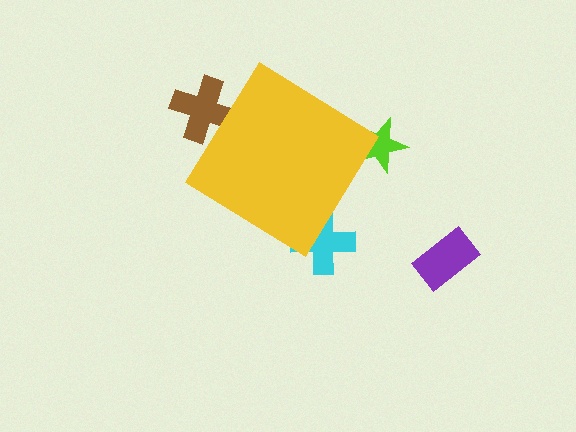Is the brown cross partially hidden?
Yes, the brown cross is partially hidden behind the yellow diamond.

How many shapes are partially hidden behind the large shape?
3 shapes are partially hidden.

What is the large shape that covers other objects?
A yellow diamond.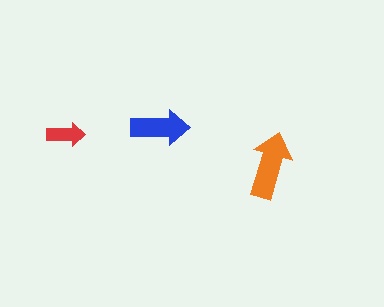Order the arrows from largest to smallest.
the orange one, the blue one, the red one.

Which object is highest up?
The blue arrow is topmost.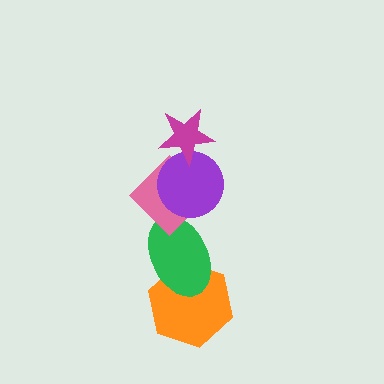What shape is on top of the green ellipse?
The pink diamond is on top of the green ellipse.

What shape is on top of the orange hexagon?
The green ellipse is on top of the orange hexagon.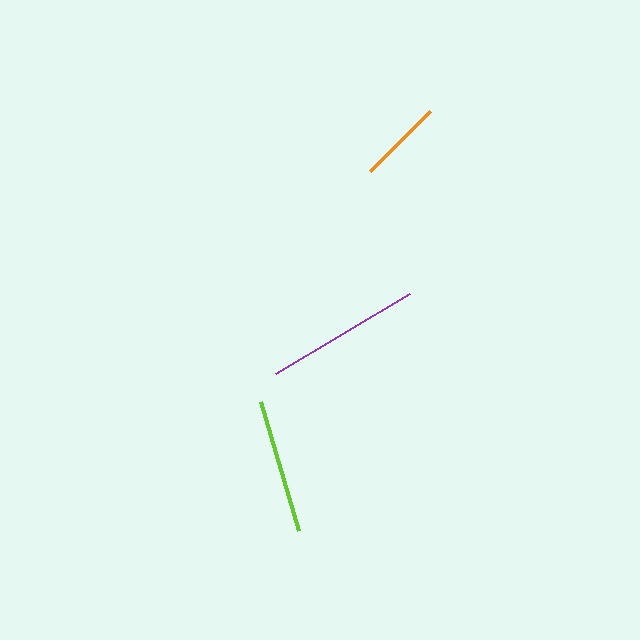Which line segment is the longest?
The purple line is the longest at approximately 156 pixels.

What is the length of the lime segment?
The lime segment is approximately 134 pixels long.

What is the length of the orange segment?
The orange segment is approximately 85 pixels long.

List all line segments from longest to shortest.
From longest to shortest: purple, lime, orange.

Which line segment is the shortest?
The orange line is the shortest at approximately 85 pixels.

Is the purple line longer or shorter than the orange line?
The purple line is longer than the orange line.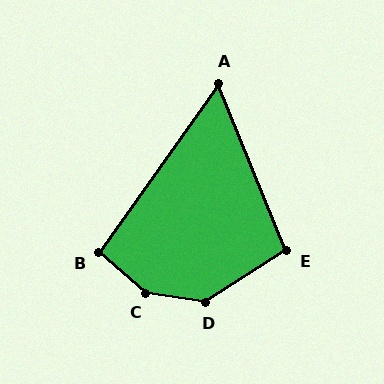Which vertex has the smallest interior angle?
A, at approximately 58 degrees.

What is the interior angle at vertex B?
Approximately 96 degrees (obtuse).